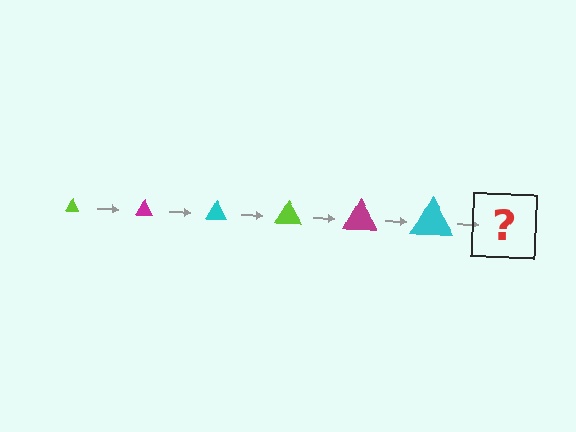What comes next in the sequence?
The next element should be a lime triangle, larger than the previous one.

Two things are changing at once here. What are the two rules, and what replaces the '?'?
The two rules are that the triangle grows larger each step and the color cycles through lime, magenta, and cyan. The '?' should be a lime triangle, larger than the previous one.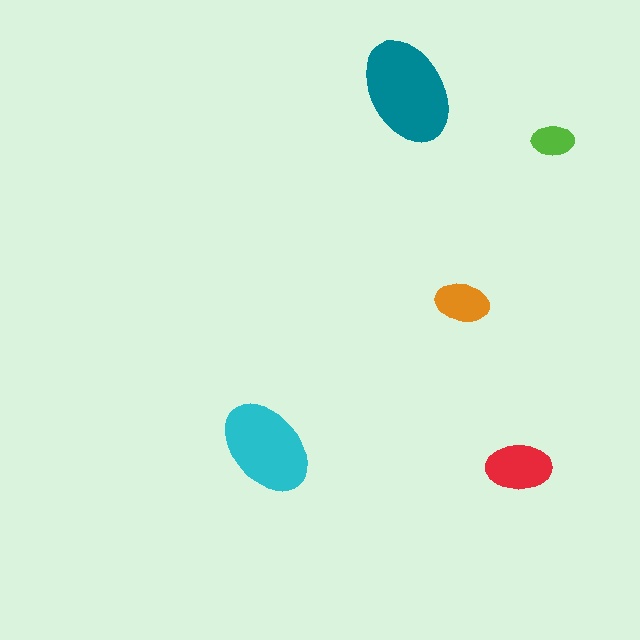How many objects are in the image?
There are 5 objects in the image.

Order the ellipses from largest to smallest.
the teal one, the cyan one, the red one, the orange one, the lime one.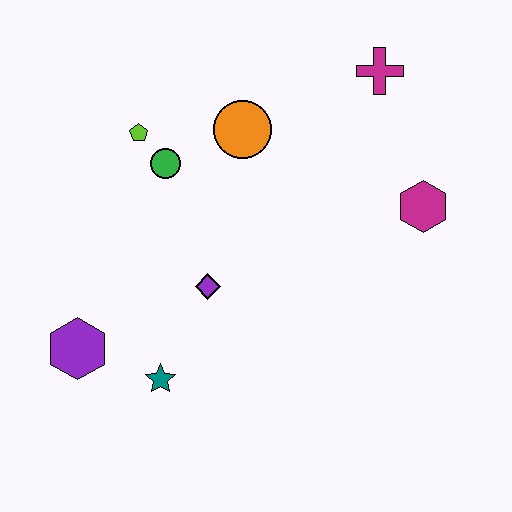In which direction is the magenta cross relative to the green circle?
The magenta cross is to the right of the green circle.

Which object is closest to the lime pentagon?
The green circle is closest to the lime pentagon.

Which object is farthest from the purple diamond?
The magenta cross is farthest from the purple diamond.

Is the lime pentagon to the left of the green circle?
Yes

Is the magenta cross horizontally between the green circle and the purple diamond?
No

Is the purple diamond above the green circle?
No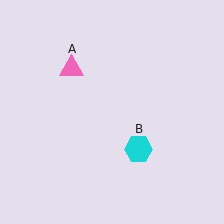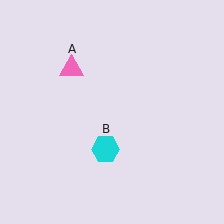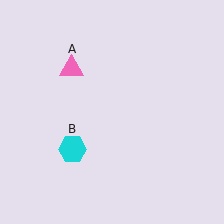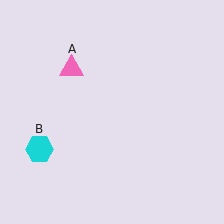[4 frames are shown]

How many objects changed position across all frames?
1 object changed position: cyan hexagon (object B).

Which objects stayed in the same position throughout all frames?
Pink triangle (object A) remained stationary.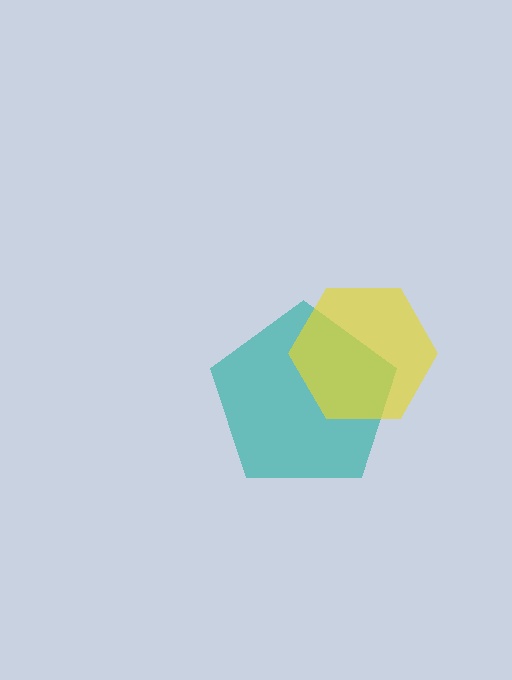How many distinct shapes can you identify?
There are 2 distinct shapes: a teal pentagon, a yellow hexagon.